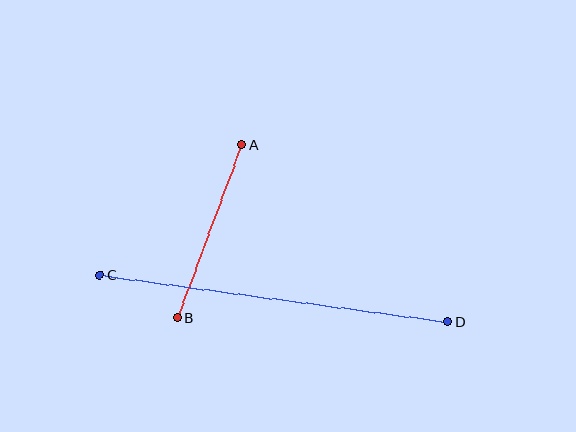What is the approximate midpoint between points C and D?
The midpoint is at approximately (273, 299) pixels.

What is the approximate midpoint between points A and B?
The midpoint is at approximately (209, 232) pixels.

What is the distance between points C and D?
The distance is approximately 351 pixels.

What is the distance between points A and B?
The distance is approximately 185 pixels.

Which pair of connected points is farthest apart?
Points C and D are farthest apart.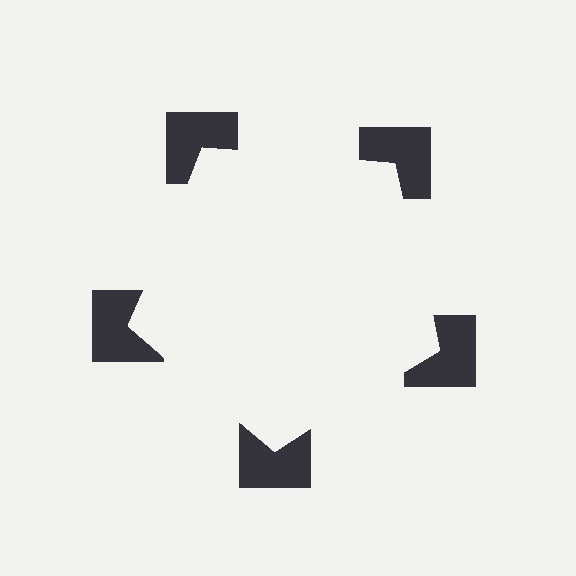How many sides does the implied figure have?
5 sides.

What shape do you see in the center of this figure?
An illusory pentagon — its edges are inferred from the aligned wedge cuts in the notched squares, not physically drawn.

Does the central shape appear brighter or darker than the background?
It typically appears slightly brighter than the background, even though no actual brightness change is drawn.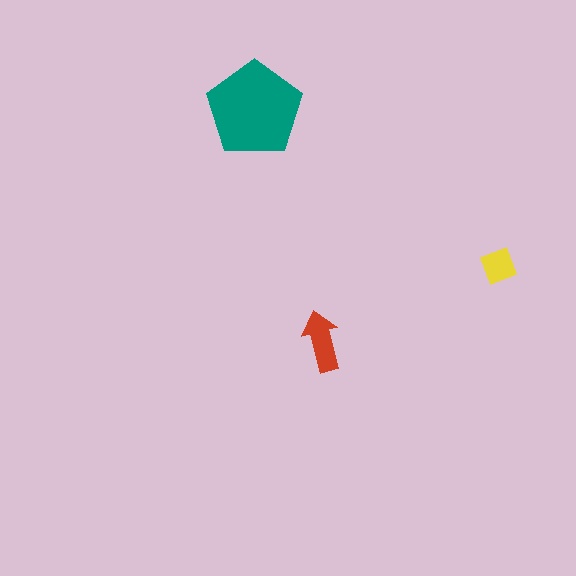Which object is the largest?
The teal pentagon.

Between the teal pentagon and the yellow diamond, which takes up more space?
The teal pentagon.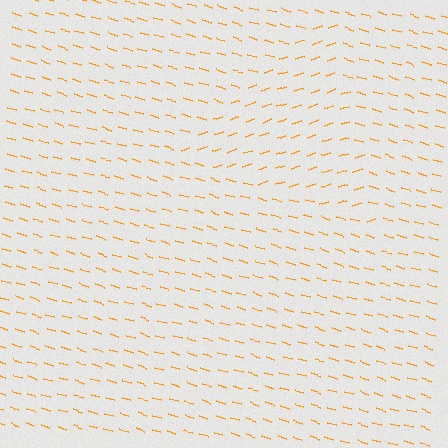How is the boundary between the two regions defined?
The boundary is defined purely by a change in line orientation (approximately 36 degrees difference). All lines are the same color and thickness.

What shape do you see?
I see a triangle.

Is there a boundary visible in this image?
Yes, there is a texture boundary formed by a change in line orientation.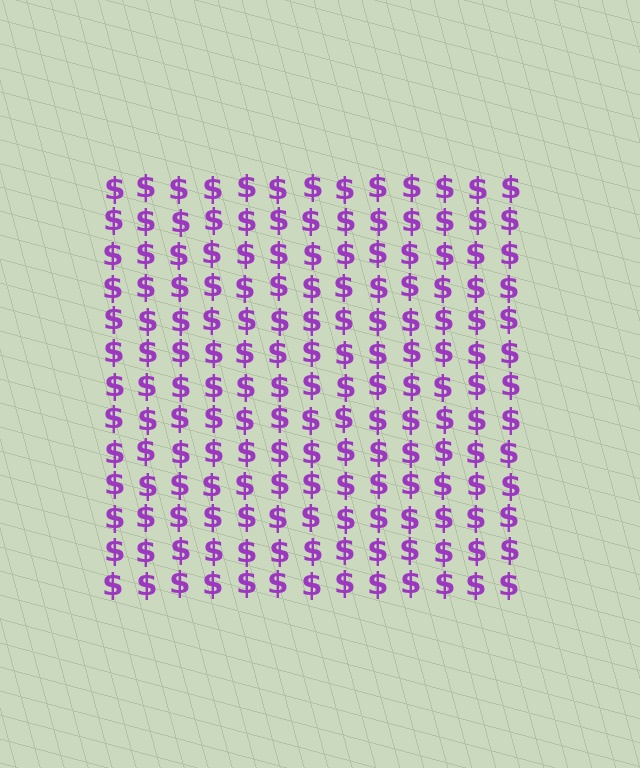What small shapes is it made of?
It is made of small dollar signs.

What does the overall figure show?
The overall figure shows a square.